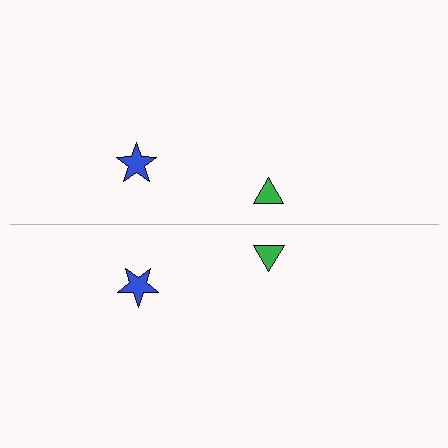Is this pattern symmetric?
Yes, this pattern has bilateral (reflection) symmetry.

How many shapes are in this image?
There are 4 shapes in this image.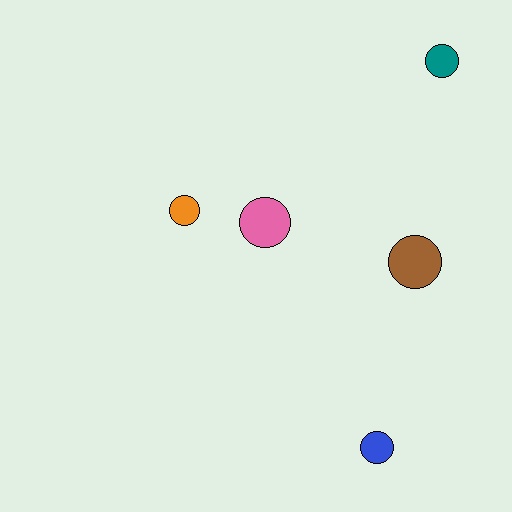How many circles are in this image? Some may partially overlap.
There are 5 circles.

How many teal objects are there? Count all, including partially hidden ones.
There is 1 teal object.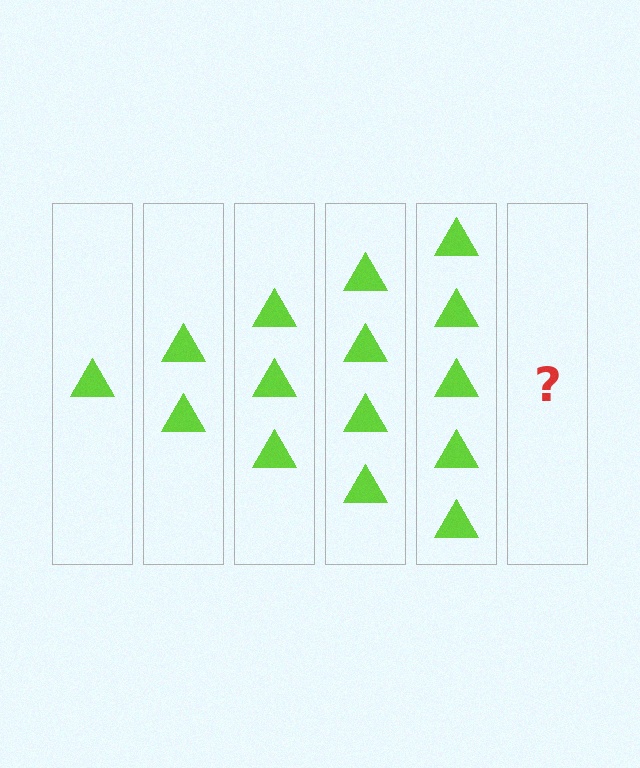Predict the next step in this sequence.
The next step is 6 triangles.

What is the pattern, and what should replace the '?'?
The pattern is that each step adds one more triangle. The '?' should be 6 triangles.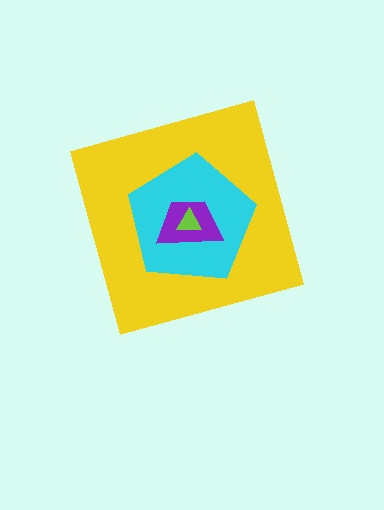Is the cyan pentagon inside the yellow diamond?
Yes.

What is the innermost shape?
The lime triangle.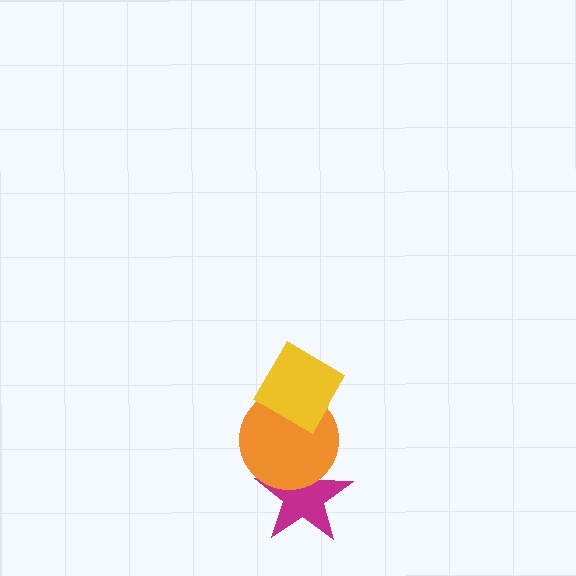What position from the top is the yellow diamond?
The yellow diamond is 1st from the top.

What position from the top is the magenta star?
The magenta star is 3rd from the top.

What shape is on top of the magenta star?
The orange circle is on top of the magenta star.